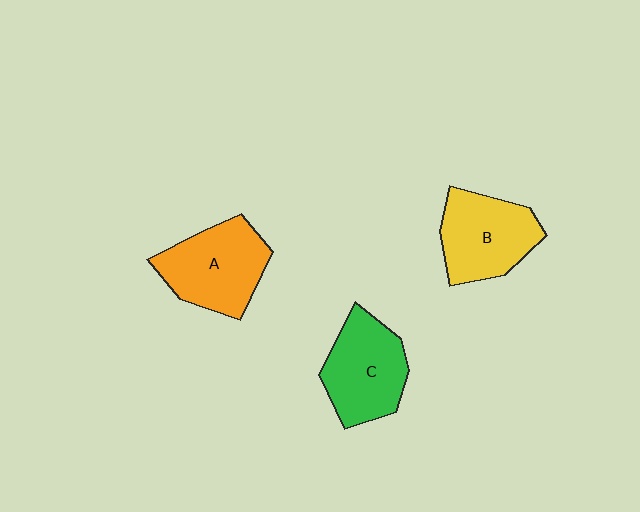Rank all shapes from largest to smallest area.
From largest to smallest: A (orange), C (green), B (yellow).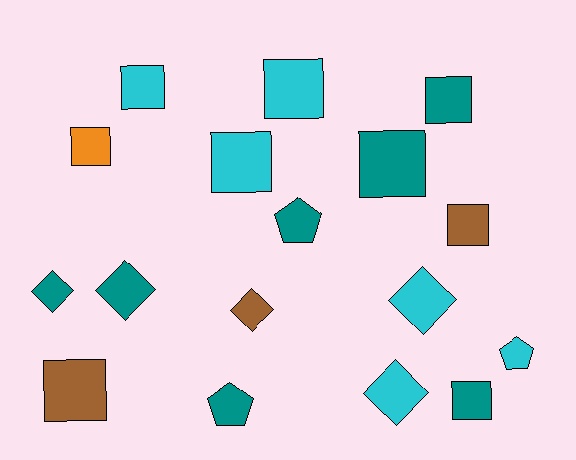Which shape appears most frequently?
Square, with 9 objects.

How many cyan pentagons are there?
There is 1 cyan pentagon.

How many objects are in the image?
There are 17 objects.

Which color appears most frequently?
Teal, with 7 objects.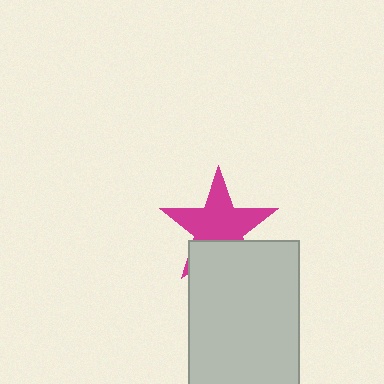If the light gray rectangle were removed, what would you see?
You would see the complete magenta star.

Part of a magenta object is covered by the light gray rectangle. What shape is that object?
It is a star.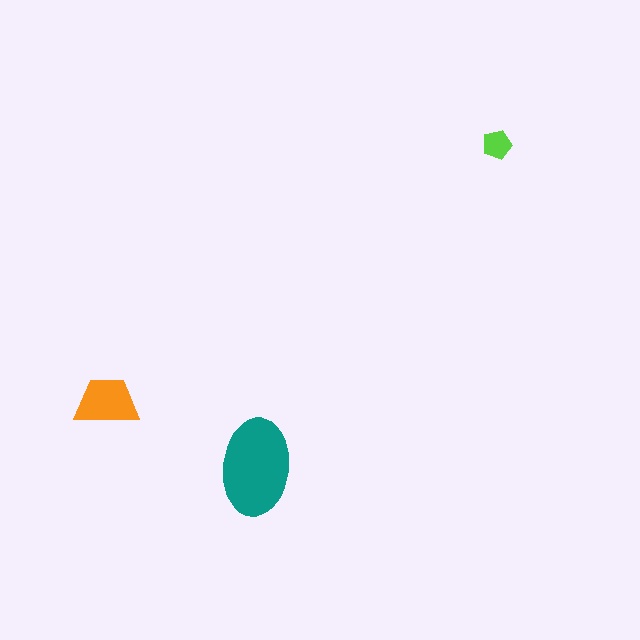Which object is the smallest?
The lime pentagon.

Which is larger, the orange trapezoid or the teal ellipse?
The teal ellipse.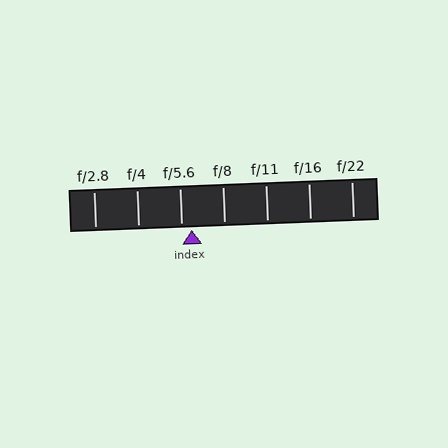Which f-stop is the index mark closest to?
The index mark is closest to f/5.6.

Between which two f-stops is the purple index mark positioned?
The index mark is between f/5.6 and f/8.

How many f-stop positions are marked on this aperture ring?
There are 7 f-stop positions marked.